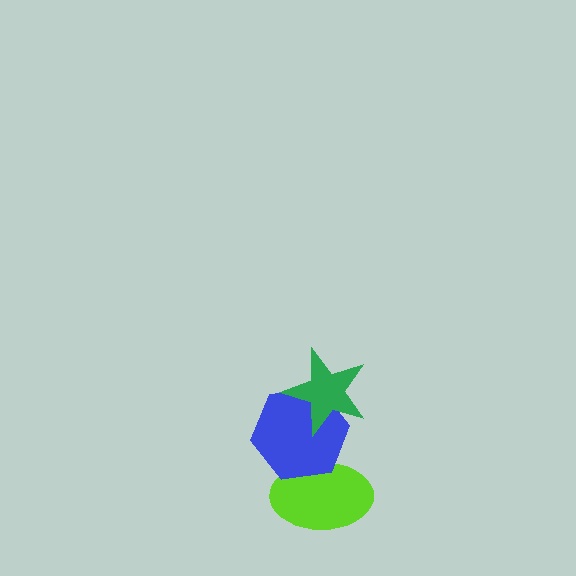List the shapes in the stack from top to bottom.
From top to bottom: the green star, the blue hexagon, the lime ellipse.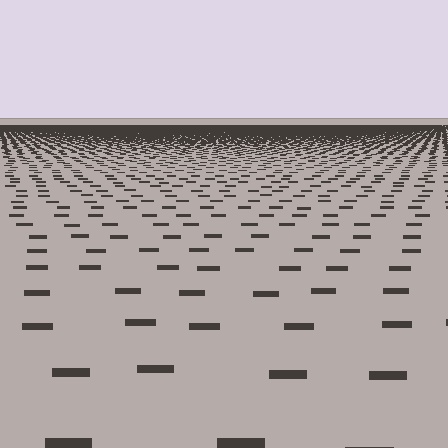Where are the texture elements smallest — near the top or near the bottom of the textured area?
Near the top.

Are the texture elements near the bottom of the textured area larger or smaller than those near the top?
Larger. Near the bottom, elements are closer to the viewer and appear at a bigger on-screen size.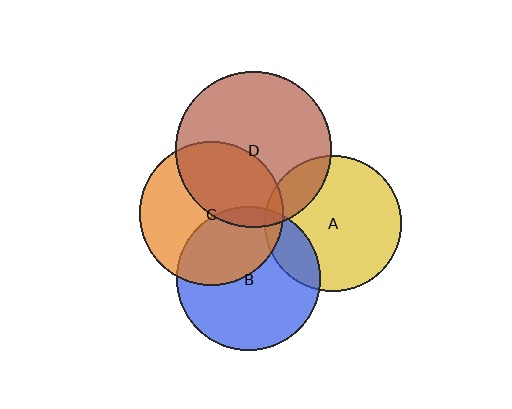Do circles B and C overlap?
Yes.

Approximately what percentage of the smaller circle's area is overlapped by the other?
Approximately 35%.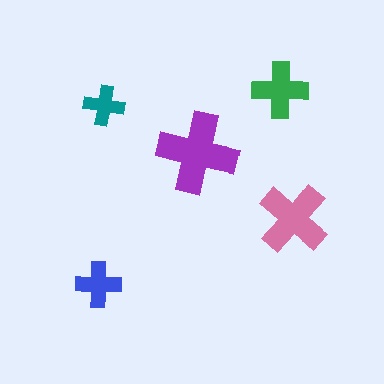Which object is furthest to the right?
The pink cross is rightmost.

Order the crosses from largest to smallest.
the purple one, the pink one, the green one, the blue one, the teal one.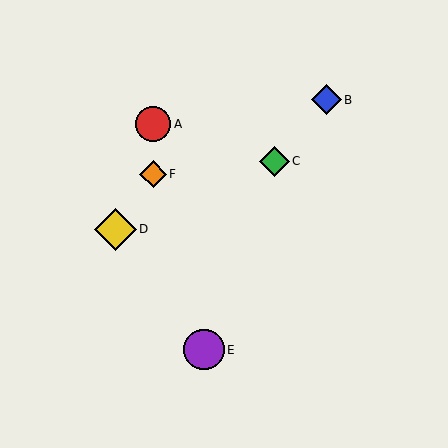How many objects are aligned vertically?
2 objects (A, F) are aligned vertically.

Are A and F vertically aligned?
Yes, both are at x≈153.